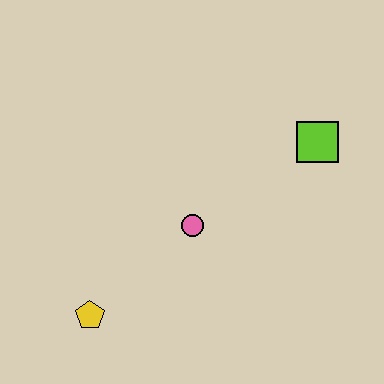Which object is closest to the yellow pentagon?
The pink circle is closest to the yellow pentagon.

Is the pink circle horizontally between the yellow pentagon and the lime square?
Yes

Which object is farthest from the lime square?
The yellow pentagon is farthest from the lime square.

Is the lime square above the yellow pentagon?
Yes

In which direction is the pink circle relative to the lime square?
The pink circle is to the left of the lime square.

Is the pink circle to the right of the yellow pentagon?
Yes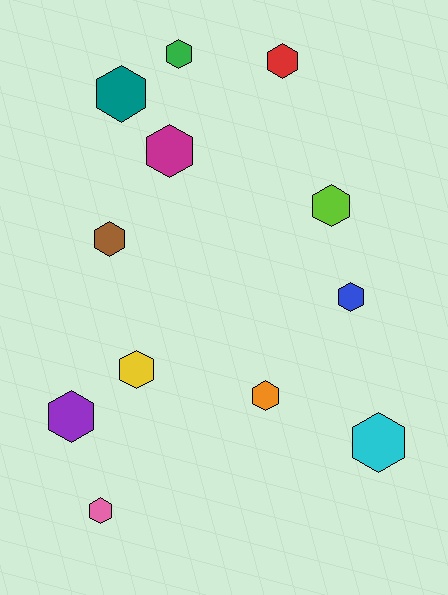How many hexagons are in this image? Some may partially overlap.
There are 12 hexagons.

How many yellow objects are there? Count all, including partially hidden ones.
There is 1 yellow object.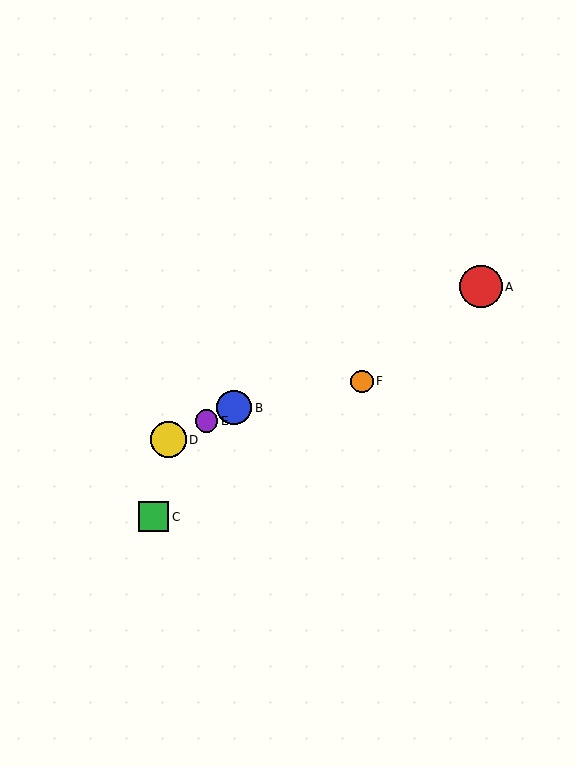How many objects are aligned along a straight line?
4 objects (A, B, D, E) are aligned along a straight line.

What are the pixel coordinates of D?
Object D is at (169, 440).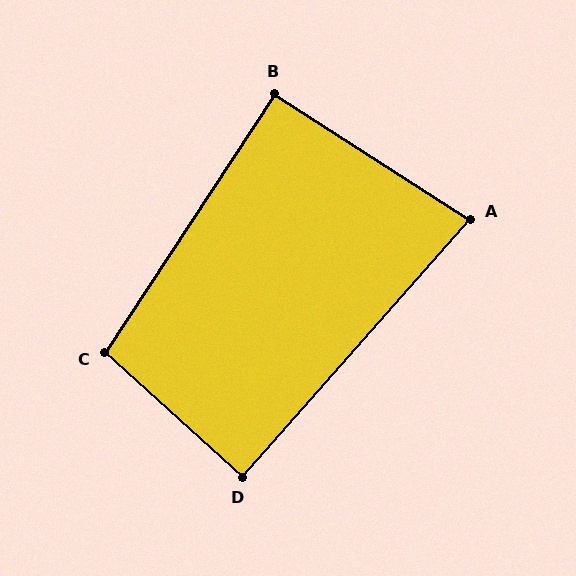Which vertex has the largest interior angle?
C, at approximately 99 degrees.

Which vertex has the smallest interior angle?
A, at approximately 81 degrees.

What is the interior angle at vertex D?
Approximately 89 degrees (approximately right).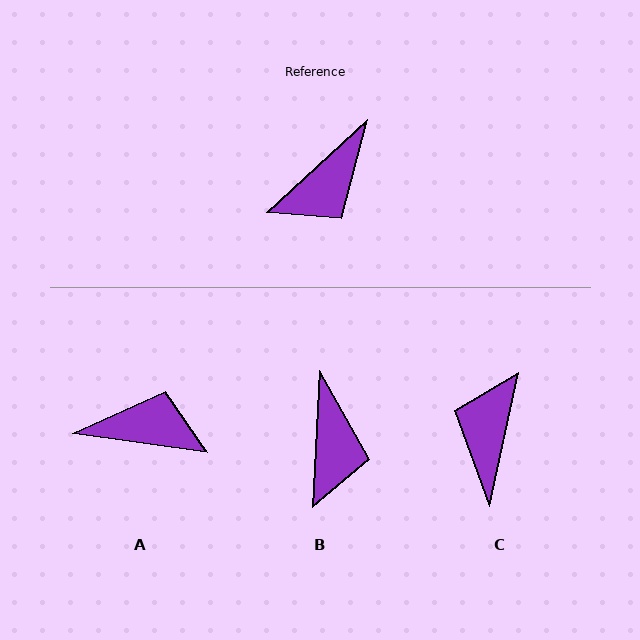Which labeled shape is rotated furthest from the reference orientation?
C, about 145 degrees away.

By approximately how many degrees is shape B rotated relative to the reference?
Approximately 44 degrees counter-clockwise.